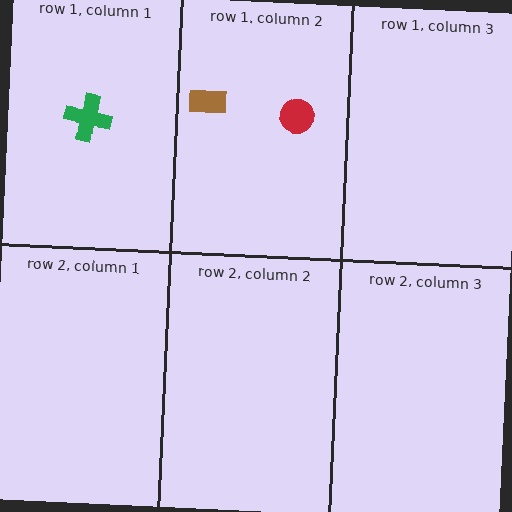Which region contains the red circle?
The row 1, column 2 region.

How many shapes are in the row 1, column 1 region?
1.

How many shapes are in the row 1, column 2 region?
2.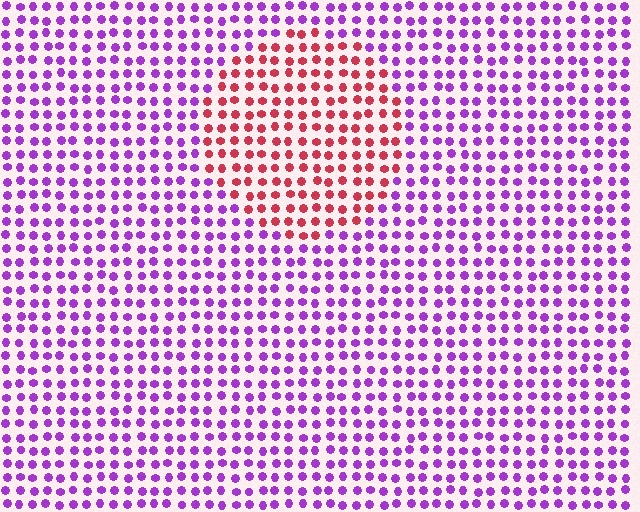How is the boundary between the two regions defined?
The boundary is defined purely by a slight shift in hue (about 65 degrees). Spacing, size, and orientation are identical on both sides.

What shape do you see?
I see a circle.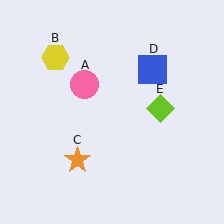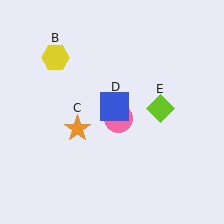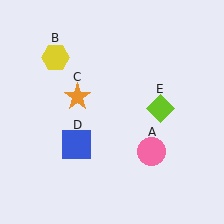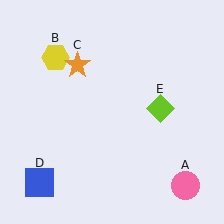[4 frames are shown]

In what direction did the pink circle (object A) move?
The pink circle (object A) moved down and to the right.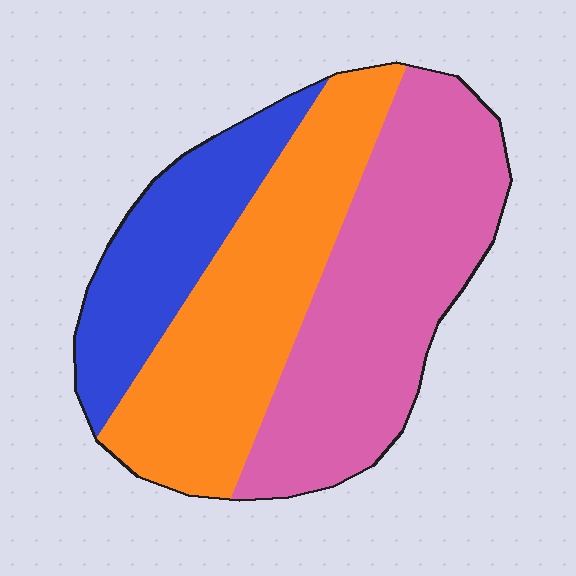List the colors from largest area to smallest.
From largest to smallest: pink, orange, blue.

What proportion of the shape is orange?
Orange covers about 35% of the shape.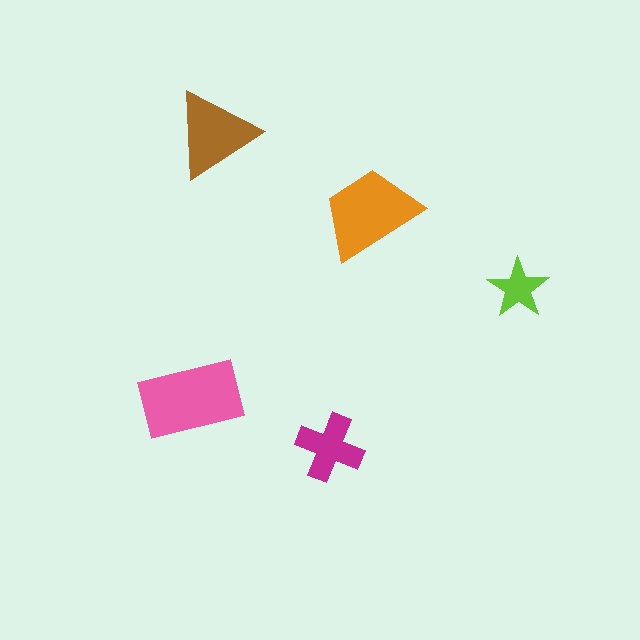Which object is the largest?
The pink rectangle.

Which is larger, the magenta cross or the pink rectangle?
The pink rectangle.